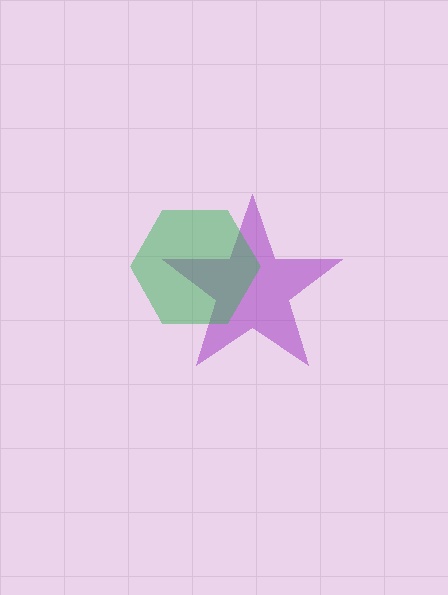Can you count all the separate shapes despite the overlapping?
Yes, there are 2 separate shapes.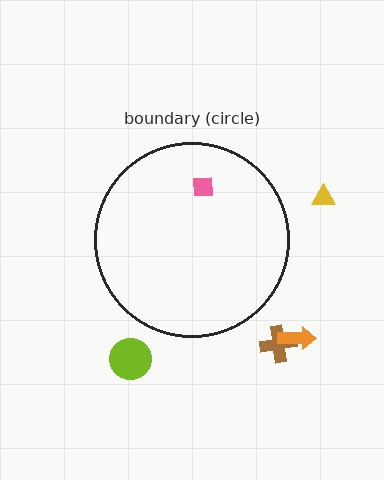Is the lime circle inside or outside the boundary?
Outside.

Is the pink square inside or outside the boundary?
Inside.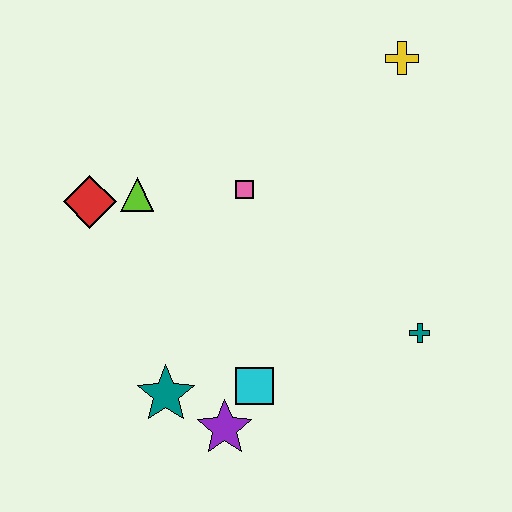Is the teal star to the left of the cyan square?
Yes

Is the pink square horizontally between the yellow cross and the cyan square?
No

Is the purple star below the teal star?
Yes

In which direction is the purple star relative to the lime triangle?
The purple star is below the lime triangle.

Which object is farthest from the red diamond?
The teal cross is farthest from the red diamond.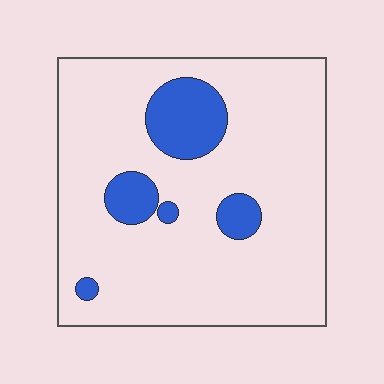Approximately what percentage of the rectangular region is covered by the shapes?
Approximately 15%.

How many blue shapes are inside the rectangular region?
5.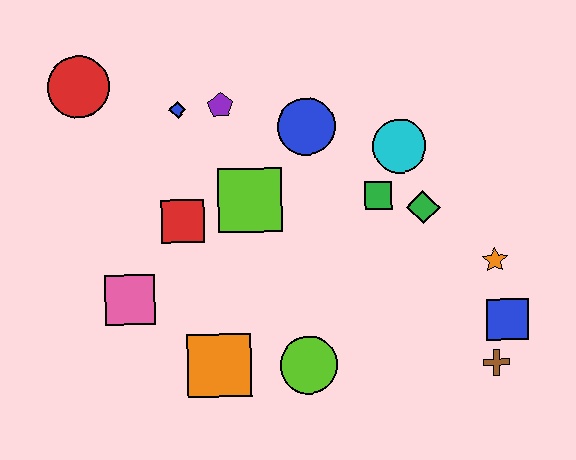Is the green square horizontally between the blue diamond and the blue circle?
No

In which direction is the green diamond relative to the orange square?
The green diamond is to the right of the orange square.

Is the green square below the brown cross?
No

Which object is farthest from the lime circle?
The red circle is farthest from the lime circle.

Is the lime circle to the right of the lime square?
Yes